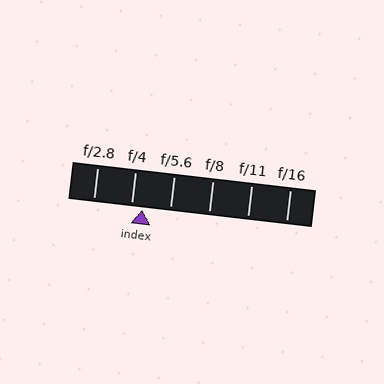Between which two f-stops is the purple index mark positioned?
The index mark is between f/4 and f/5.6.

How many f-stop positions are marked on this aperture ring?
There are 6 f-stop positions marked.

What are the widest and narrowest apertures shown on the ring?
The widest aperture shown is f/2.8 and the narrowest is f/16.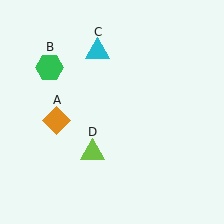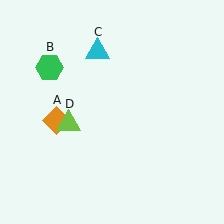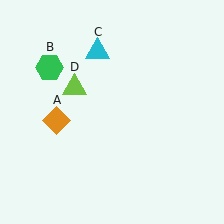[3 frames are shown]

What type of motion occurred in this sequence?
The lime triangle (object D) rotated clockwise around the center of the scene.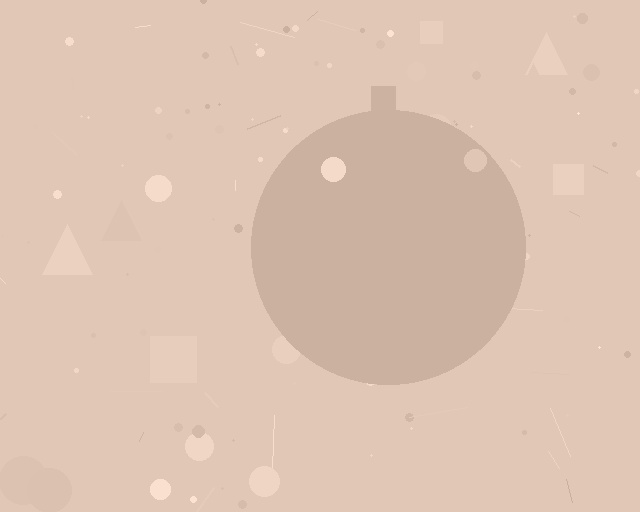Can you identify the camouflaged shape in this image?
The camouflaged shape is a circle.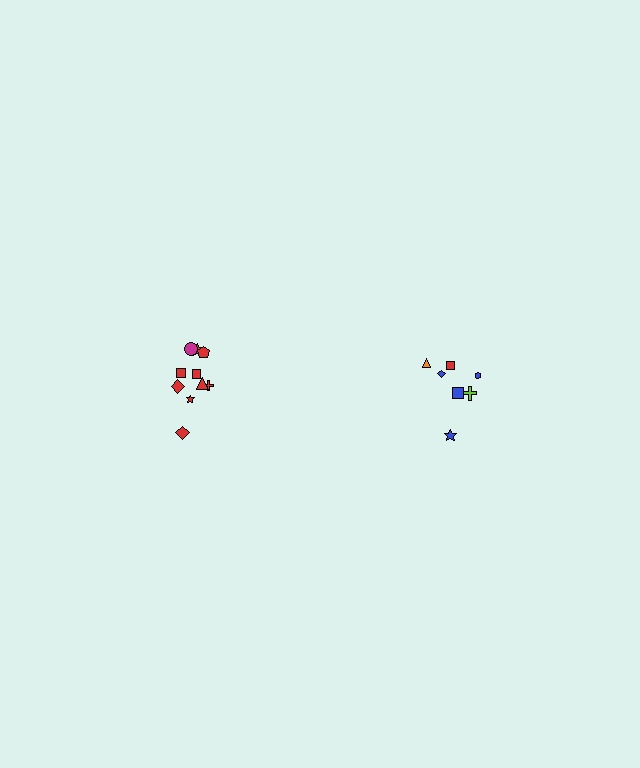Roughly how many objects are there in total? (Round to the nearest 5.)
Roughly 15 objects in total.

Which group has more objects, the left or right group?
The left group.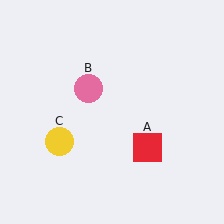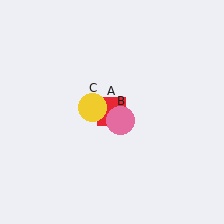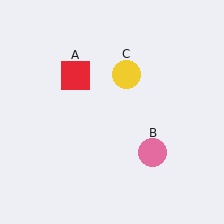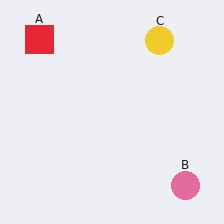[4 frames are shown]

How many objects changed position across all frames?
3 objects changed position: red square (object A), pink circle (object B), yellow circle (object C).